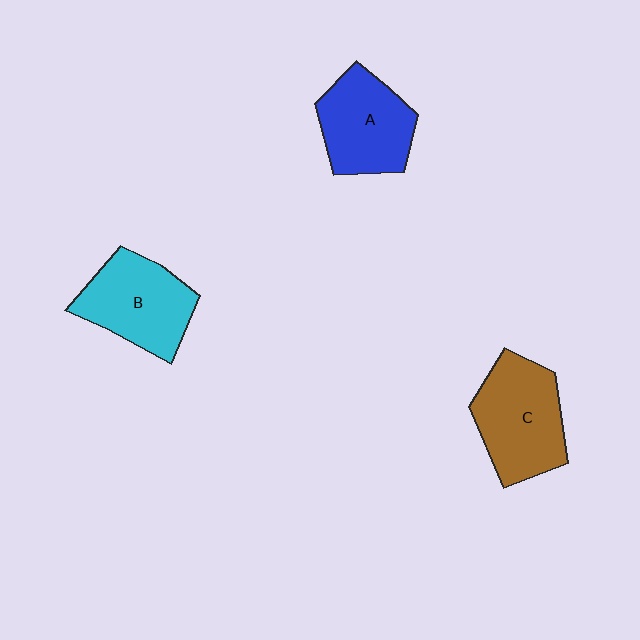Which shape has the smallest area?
Shape A (blue).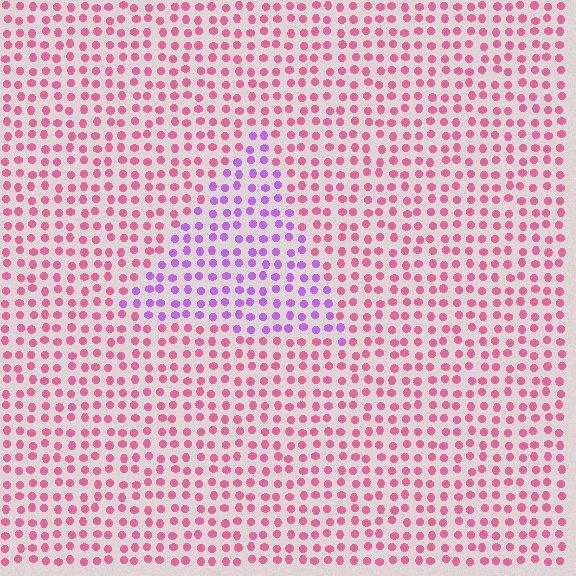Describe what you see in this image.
The image is filled with small pink elements in a uniform arrangement. A triangle-shaped region is visible where the elements are tinted to a slightly different hue, forming a subtle color boundary.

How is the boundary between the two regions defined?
The boundary is defined purely by a slight shift in hue (about 51 degrees). Spacing, size, and orientation are identical on both sides.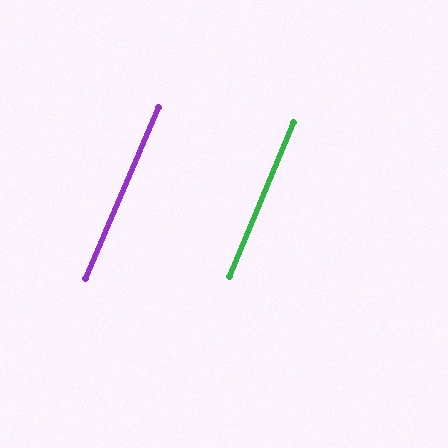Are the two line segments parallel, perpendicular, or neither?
Parallel — their directions differ by only 0.6°.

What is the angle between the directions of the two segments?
Approximately 1 degree.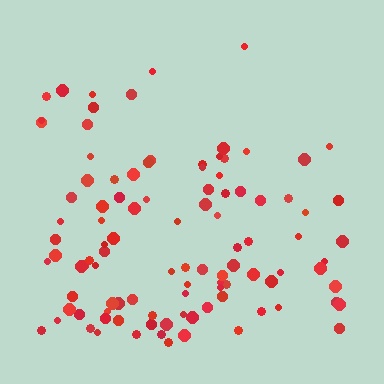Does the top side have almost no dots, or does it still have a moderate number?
Still a moderate number, just noticeably fewer than the bottom.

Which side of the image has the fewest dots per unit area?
The top.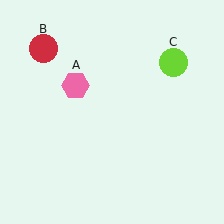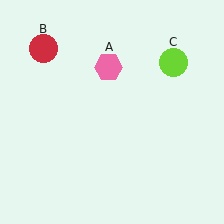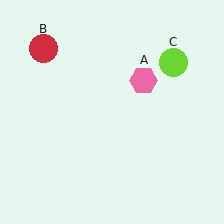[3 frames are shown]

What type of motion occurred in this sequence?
The pink hexagon (object A) rotated clockwise around the center of the scene.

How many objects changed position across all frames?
1 object changed position: pink hexagon (object A).